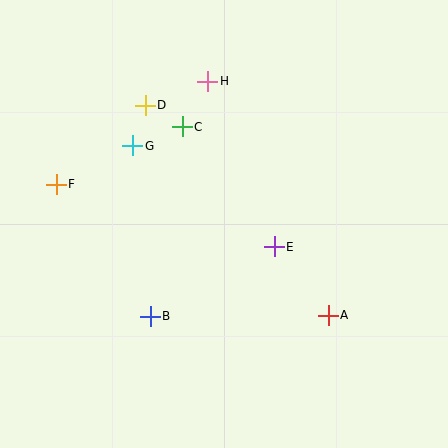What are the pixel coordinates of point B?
Point B is at (150, 316).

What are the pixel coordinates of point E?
Point E is at (274, 247).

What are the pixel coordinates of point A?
Point A is at (328, 315).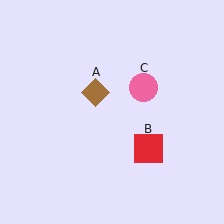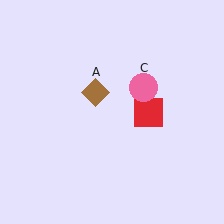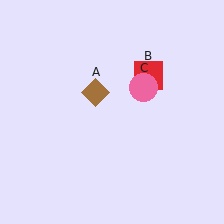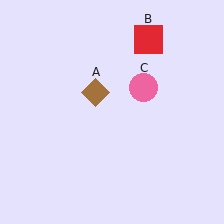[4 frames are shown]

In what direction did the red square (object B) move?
The red square (object B) moved up.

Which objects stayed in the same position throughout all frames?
Brown diamond (object A) and pink circle (object C) remained stationary.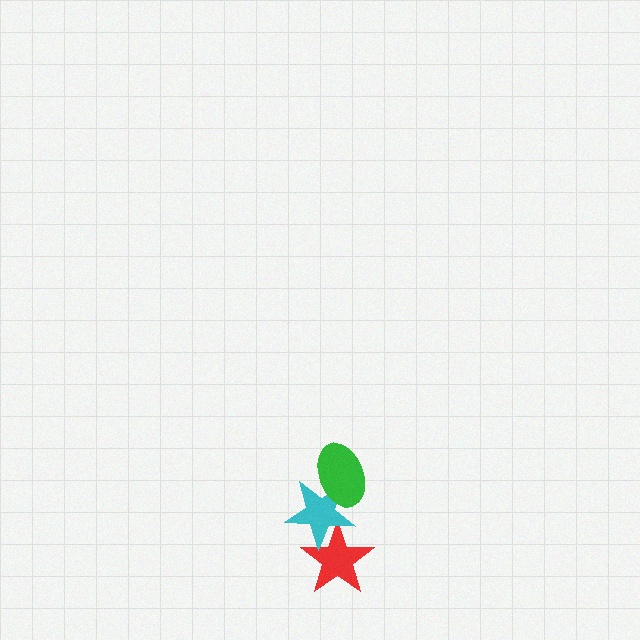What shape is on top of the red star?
The cyan star is on top of the red star.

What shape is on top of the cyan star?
The green ellipse is on top of the cyan star.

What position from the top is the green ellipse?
The green ellipse is 1st from the top.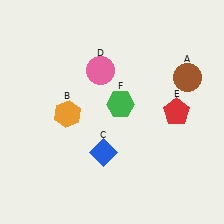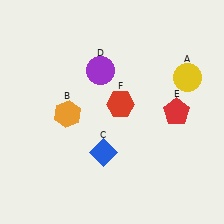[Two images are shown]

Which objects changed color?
A changed from brown to yellow. D changed from pink to purple. F changed from green to red.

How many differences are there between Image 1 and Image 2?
There are 3 differences between the two images.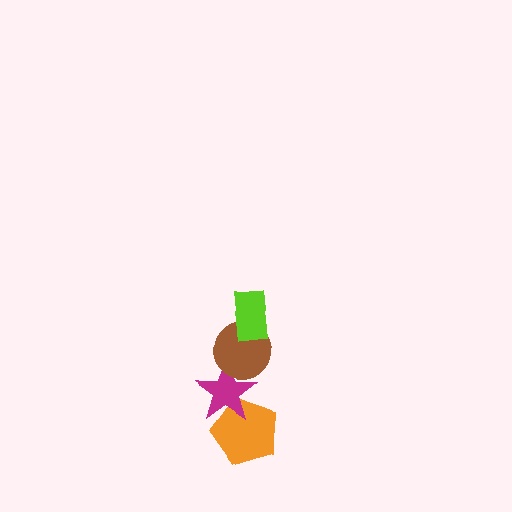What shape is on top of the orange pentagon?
The magenta star is on top of the orange pentagon.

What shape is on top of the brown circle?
The lime rectangle is on top of the brown circle.